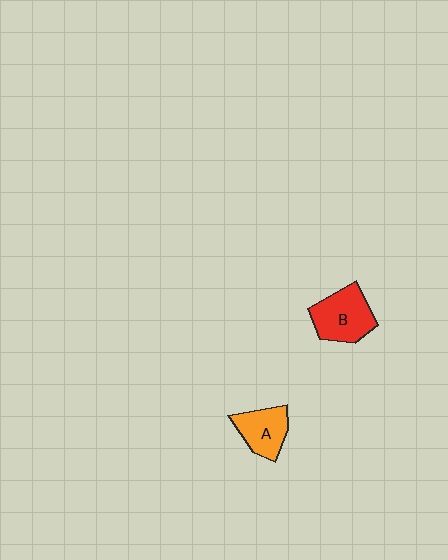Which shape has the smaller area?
Shape A (orange).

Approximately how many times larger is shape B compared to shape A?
Approximately 1.3 times.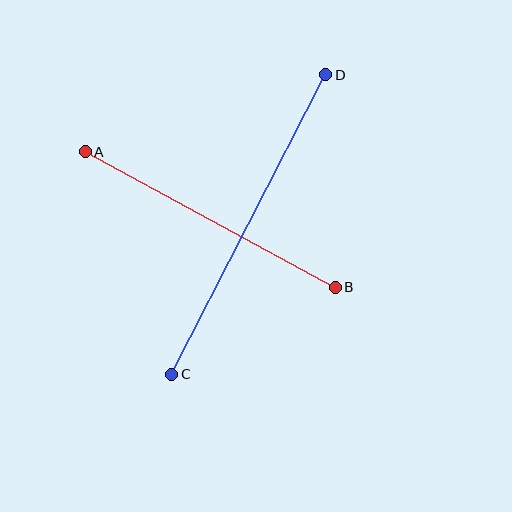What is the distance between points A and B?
The distance is approximately 284 pixels.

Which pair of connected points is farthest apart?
Points C and D are farthest apart.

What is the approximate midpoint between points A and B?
The midpoint is at approximately (210, 219) pixels.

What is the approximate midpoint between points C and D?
The midpoint is at approximately (249, 225) pixels.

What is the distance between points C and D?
The distance is approximately 337 pixels.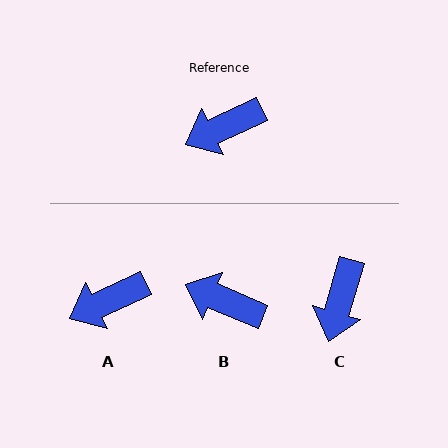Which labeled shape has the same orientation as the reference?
A.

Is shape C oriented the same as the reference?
No, it is off by about 49 degrees.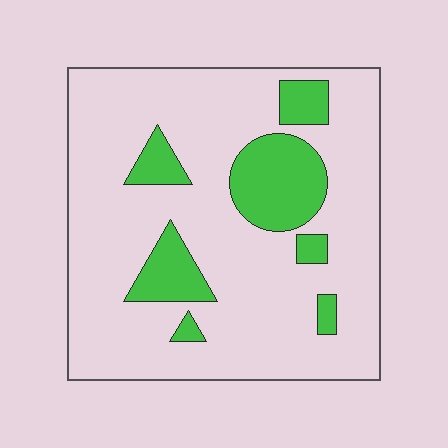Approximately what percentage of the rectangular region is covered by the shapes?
Approximately 20%.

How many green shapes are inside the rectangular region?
7.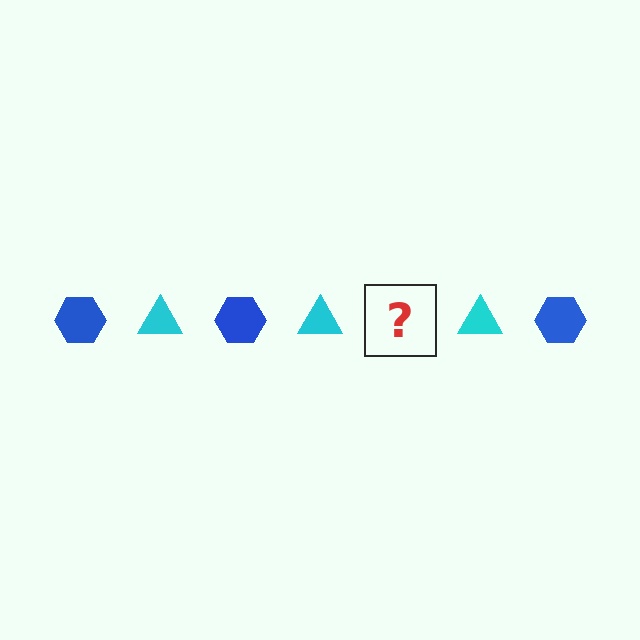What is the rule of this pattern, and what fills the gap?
The rule is that the pattern alternates between blue hexagon and cyan triangle. The gap should be filled with a blue hexagon.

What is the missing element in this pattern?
The missing element is a blue hexagon.